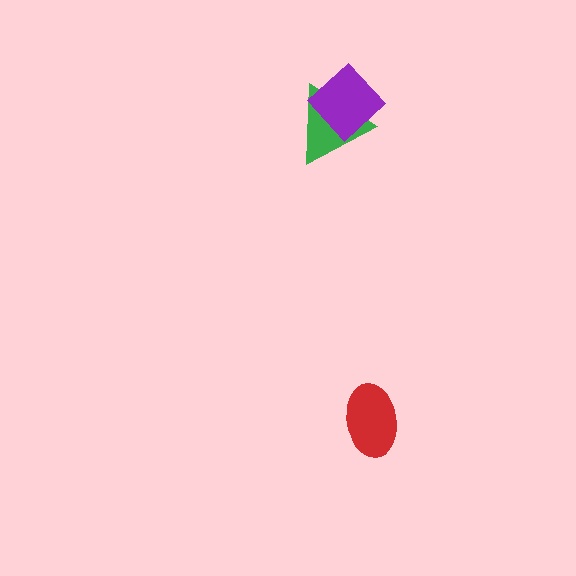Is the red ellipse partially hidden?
No, no other shape covers it.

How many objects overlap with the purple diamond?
1 object overlaps with the purple diamond.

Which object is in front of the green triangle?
The purple diamond is in front of the green triangle.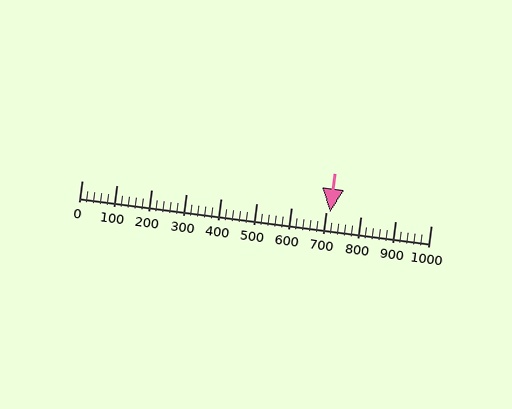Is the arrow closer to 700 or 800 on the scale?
The arrow is closer to 700.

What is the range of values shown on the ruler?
The ruler shows values from 0 to 1000.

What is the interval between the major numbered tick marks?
The major tick marks are spaced 100 units apart.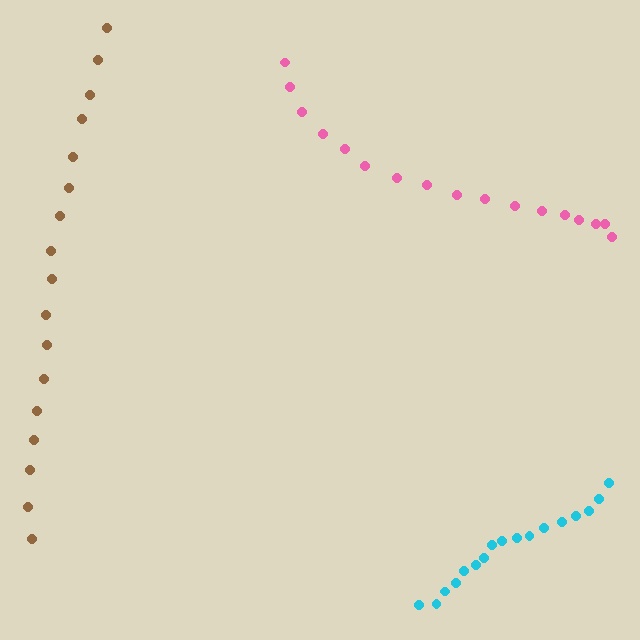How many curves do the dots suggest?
There are 3 distinct paths.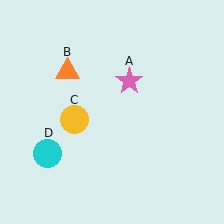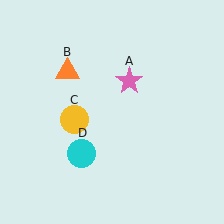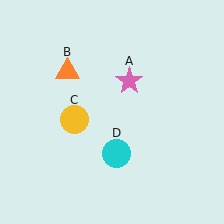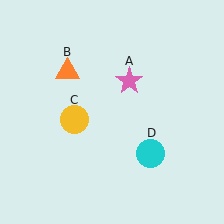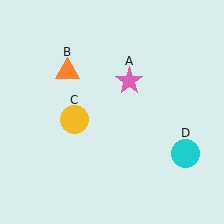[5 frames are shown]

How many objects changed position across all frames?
1 object changed position: cyan circle (object D).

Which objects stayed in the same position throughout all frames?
Pink star (object A) and orange triangle (object B) and yellow circle (object C) remained stationary.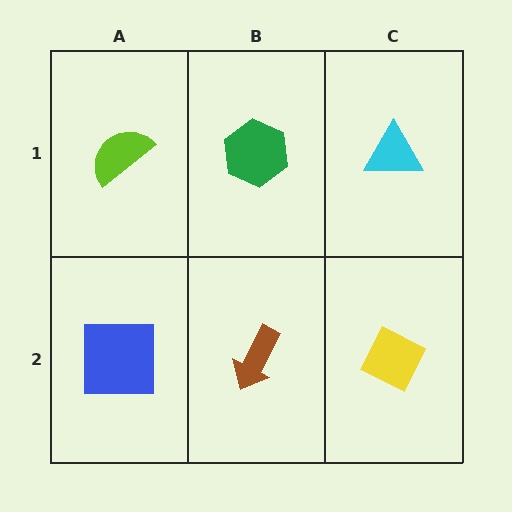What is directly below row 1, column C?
A yellow diamond.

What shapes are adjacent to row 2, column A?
A lime semicircle (row 1, column A), a brown arrow (row 2, column B).